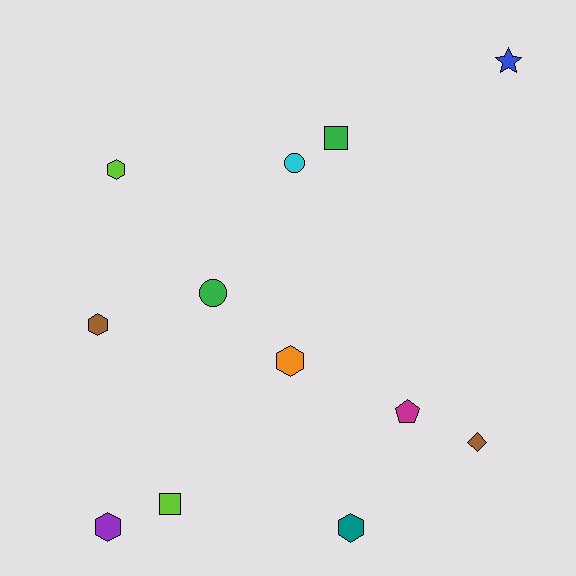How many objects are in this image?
There are 12 objects.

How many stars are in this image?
There is 1 star.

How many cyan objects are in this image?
There is 1 cyan object.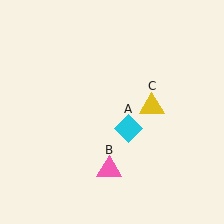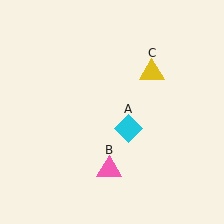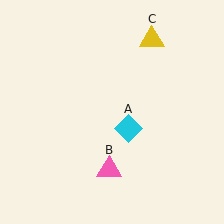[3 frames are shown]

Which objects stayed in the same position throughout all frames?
Cyan diamond (object A) and pink triangle (object B) remained stationary.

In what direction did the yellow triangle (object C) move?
The yellow triangle (object C) moved up.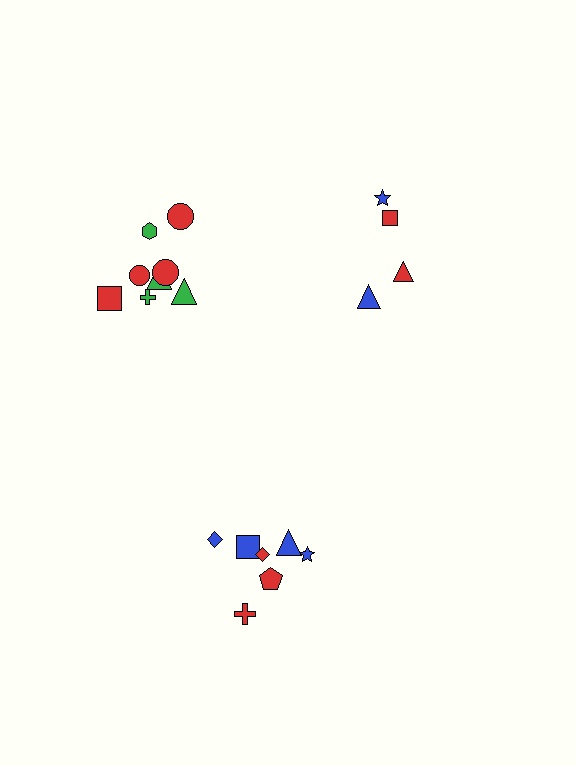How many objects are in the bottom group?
There are 7 objects.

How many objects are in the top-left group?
There are 8 objects.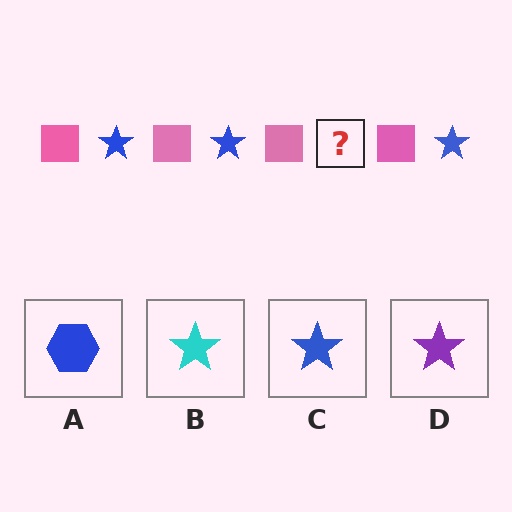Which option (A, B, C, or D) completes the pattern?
C.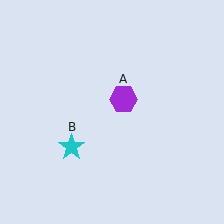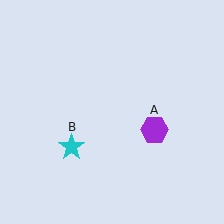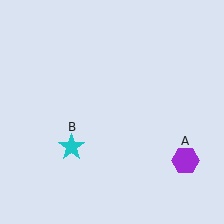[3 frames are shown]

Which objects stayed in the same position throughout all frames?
Cyan star (object B) remained stationary.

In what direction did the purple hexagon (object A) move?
The purple hexagon (object A) moved down and to the right.